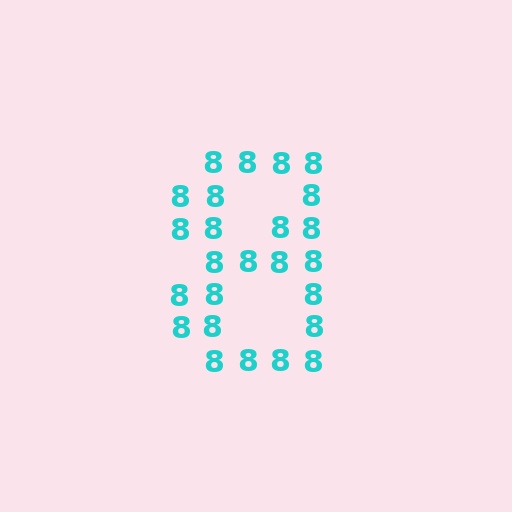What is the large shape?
The large shape is the digit 8.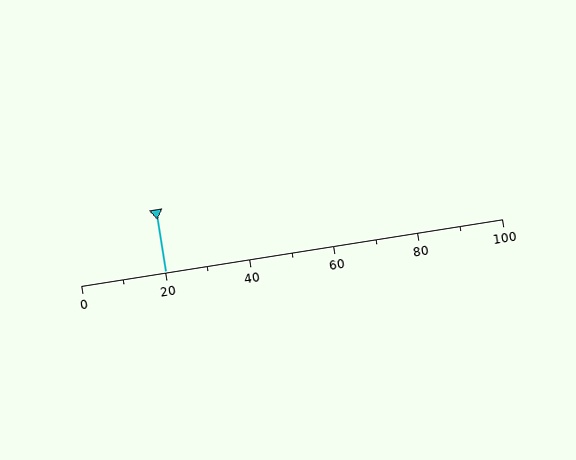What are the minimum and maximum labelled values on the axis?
The axis runs from 0 to 100.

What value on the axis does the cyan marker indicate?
The marker indicates approximately 20.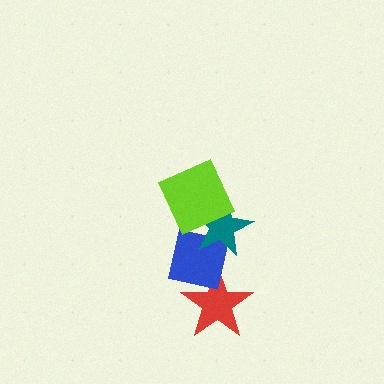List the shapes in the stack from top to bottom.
From top to bottom: the lime square, the teal star, the blue square, the red star.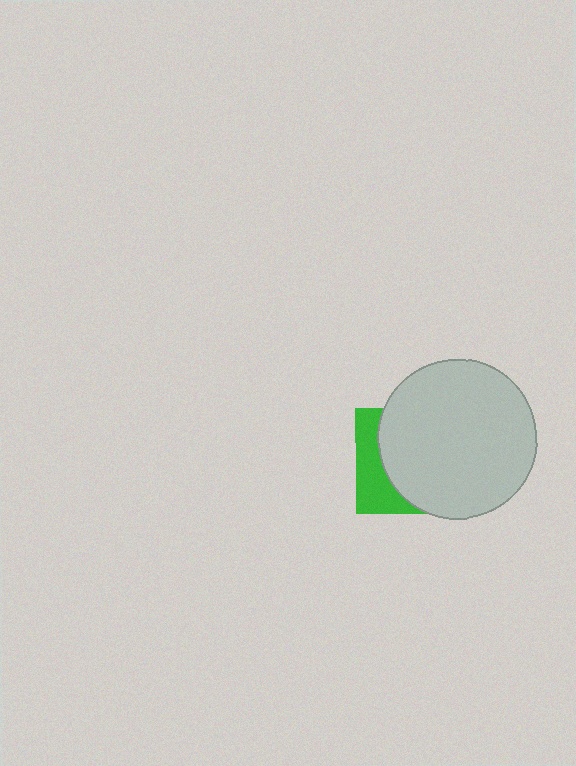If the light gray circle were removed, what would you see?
You would see the complete green square.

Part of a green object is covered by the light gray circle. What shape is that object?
It is a square.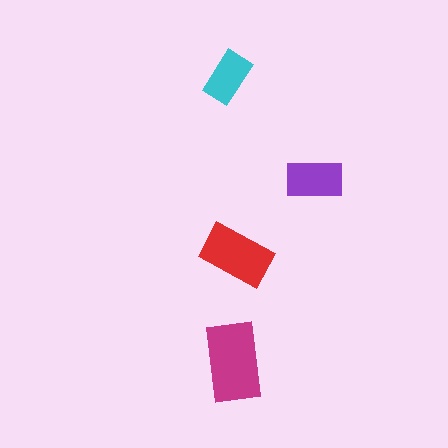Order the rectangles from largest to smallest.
the magenta one, the red one, the purple one, the cyan one.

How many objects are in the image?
There are 4 objects in the image.